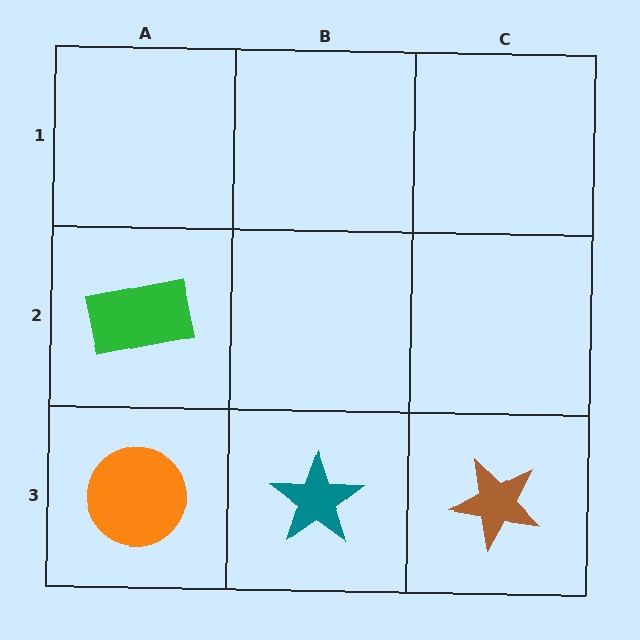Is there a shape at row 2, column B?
No, that cell is empty.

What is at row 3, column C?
A brown star.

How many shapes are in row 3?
3 shapes.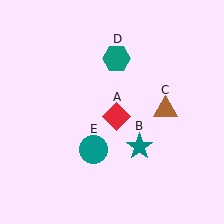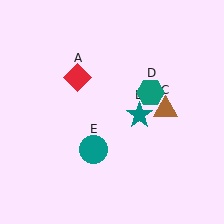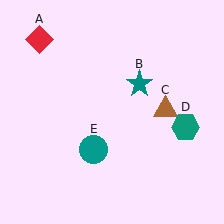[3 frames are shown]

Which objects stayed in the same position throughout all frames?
Brown triangle (object C) and teal circle (object E) remained stationary.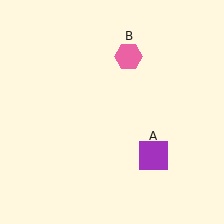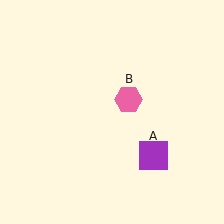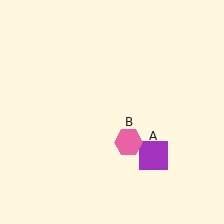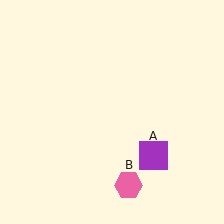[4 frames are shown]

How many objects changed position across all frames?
1 object changed position: pink hexagon (object B).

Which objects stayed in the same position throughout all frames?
Purple square (object A) remained stationary.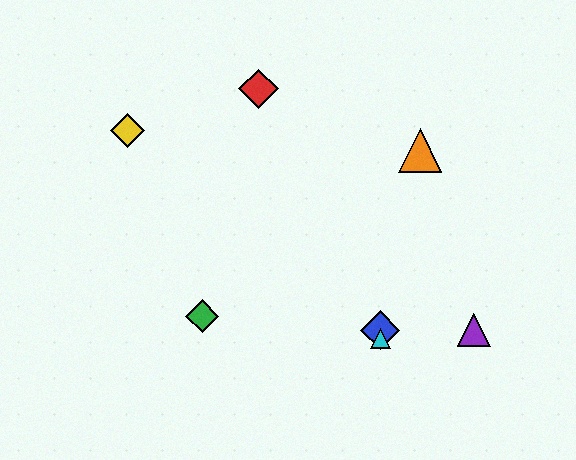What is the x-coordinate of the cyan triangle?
The cyan triangle is at x≈380.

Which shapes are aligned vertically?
The blue diamond, the cyan triangle are aligned vertically.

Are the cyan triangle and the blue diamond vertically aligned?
Yes, both are at x≈380.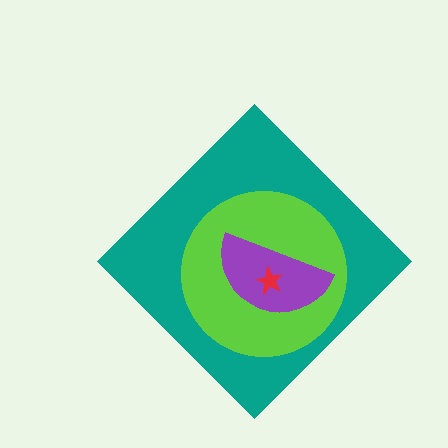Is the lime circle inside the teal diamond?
Yes.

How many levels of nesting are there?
4.